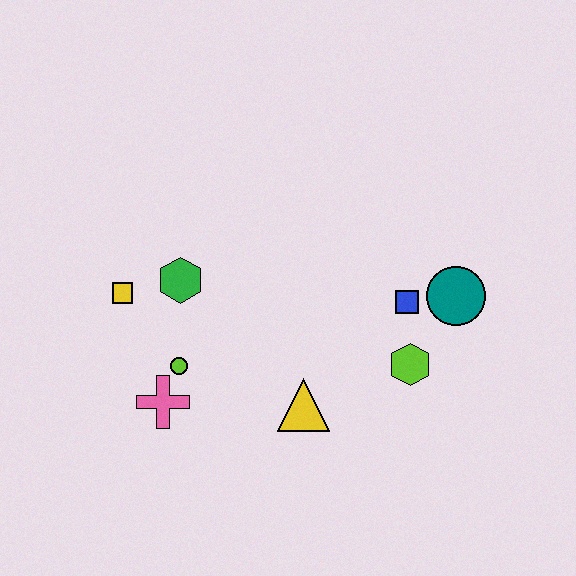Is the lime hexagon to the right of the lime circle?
Yes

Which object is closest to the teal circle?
The blue square is closest to the teal circle.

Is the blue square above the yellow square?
No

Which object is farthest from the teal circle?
The yellow square is farthest from the teal circle.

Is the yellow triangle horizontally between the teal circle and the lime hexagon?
No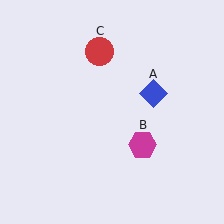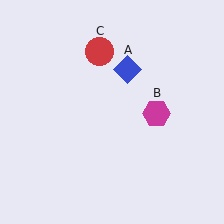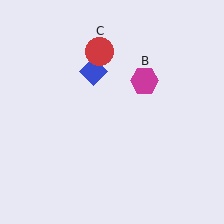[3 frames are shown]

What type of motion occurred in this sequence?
The blue diamond (object A), magenta hexagon (object B) rotated counterclockwise around the center of the scene.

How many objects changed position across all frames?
2 objects changed position: blue diamond (object A), magenta hexagon (object B).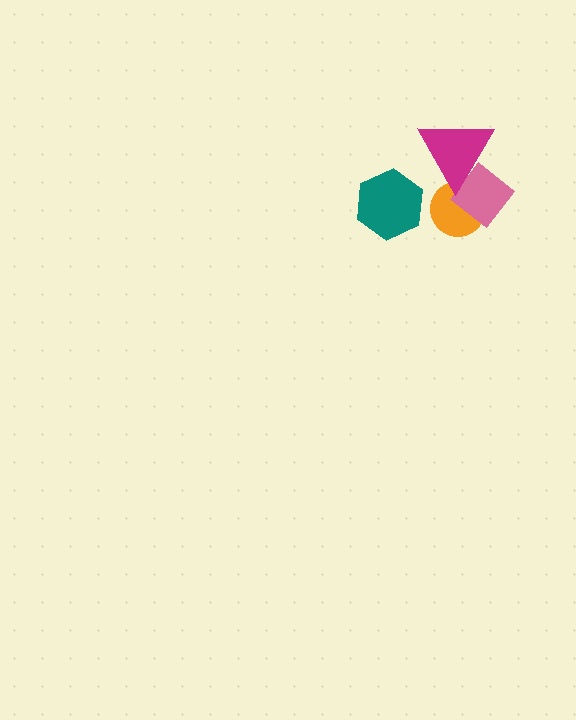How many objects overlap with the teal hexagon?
0 objects overlap with the teal hexagon.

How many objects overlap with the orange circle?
2 objects overlap with the orange circle.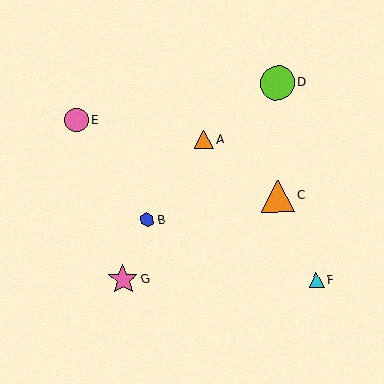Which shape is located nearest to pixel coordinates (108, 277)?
The pink star (labeled G) at (123, 280) is nearest to that location.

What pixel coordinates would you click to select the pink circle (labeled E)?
Click at (76, 120) to select the pink circle E.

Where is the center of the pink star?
The center of the pink star is at (123, 280).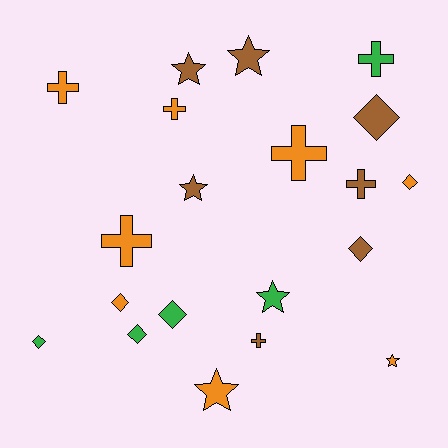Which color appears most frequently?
Orange, with 8 objects.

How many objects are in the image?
There are 20 objects.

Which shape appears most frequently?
Diamond, with 7 objects.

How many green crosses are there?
There is 1 green cross.